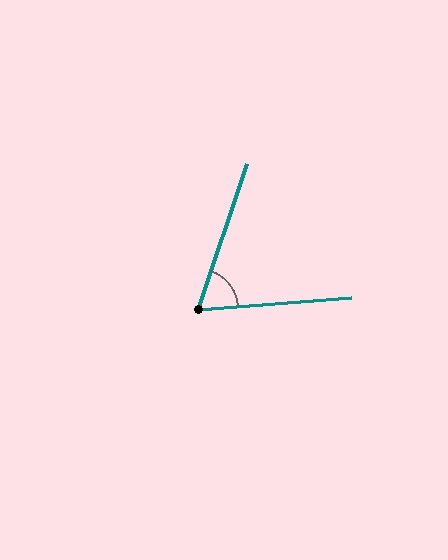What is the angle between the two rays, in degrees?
Approximately 67 degrees.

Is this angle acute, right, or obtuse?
It is acute.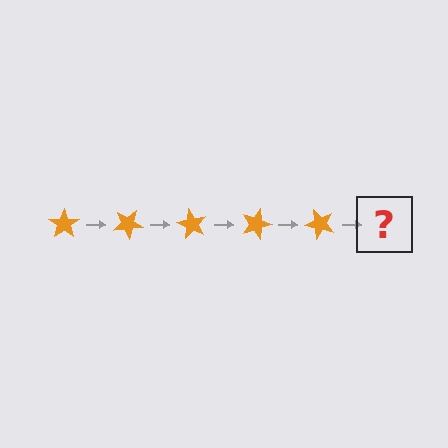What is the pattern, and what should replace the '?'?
The pattern is that the star rotates 30 degrees each step. The '?' should be an orange star rotated 150 degrees.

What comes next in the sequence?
The next element should be an orange star rotated 150 degrees.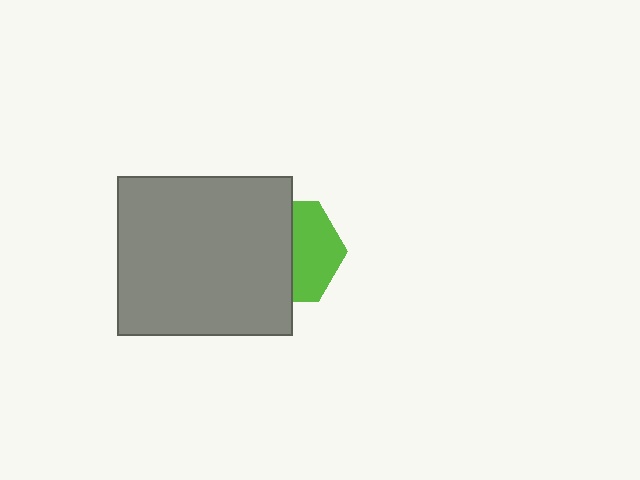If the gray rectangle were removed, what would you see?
You would see the complete lime hexagon.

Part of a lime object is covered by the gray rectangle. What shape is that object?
It is a hexagon.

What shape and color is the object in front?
The object in front is a gray rectangle.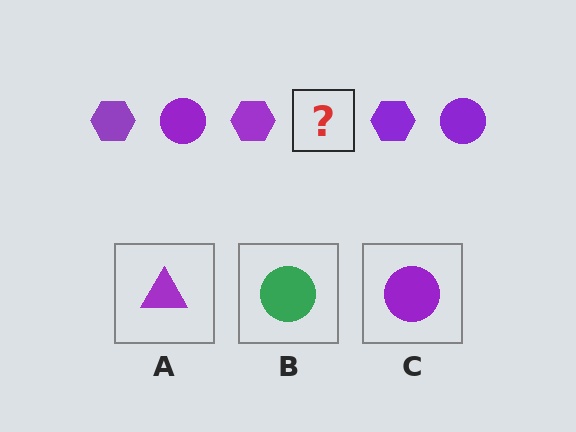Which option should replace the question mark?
Option C.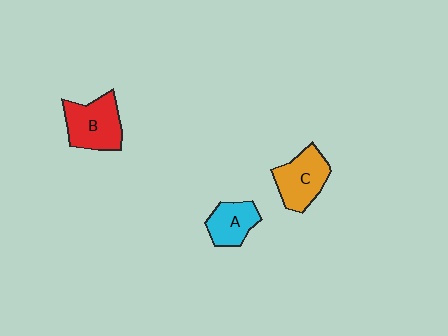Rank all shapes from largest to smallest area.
From largest to smallest: B (red), C (orange), A (cyan).